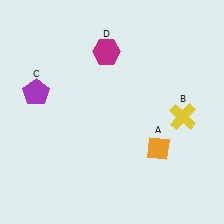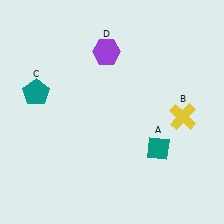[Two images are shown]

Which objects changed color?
A changed from orange to teal. C changed from purple to teal. D changed from magenta to purple.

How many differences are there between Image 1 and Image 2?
There are 3 differences between the two images.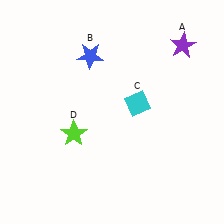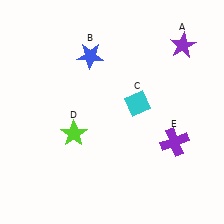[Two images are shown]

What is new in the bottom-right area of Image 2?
A purple cross (E) was added in the bottom-right area of Image 2.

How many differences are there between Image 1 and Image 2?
There is 1 difference between the two images.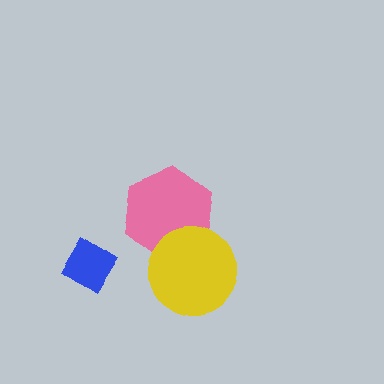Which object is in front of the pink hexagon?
The yellow circle is in front of the pink hexagon.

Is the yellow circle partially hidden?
No, no other shape covers it.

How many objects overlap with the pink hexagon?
1 object overlaps with the pink hexagon.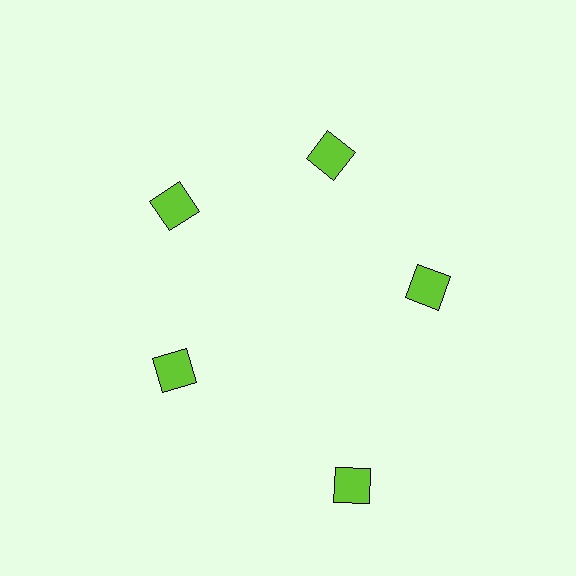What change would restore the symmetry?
The symmetry would be restored by moving it inward, back onto the ring so that all 5 squares sit at equal angles and equal distance from the center.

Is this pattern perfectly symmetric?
No. The 5 lime squares are arranged in a ring, but one element near the 5 o'clock position is pushed outward from the center, breaking the 5-fold rotational symmetry.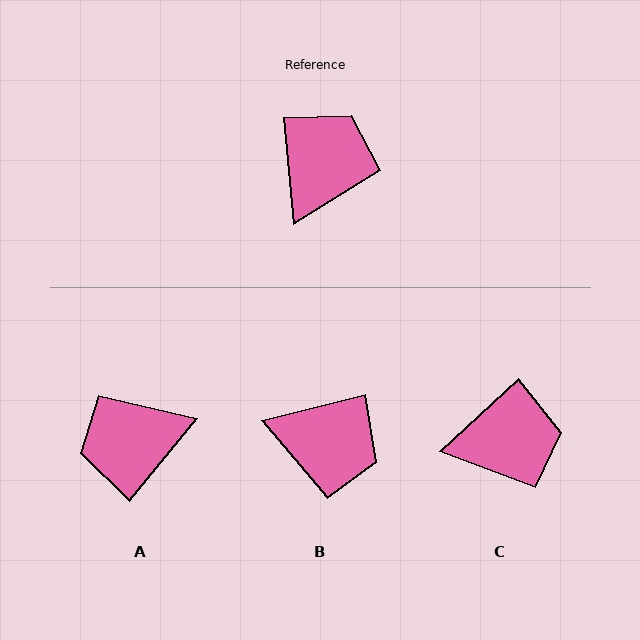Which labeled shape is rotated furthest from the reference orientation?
A, about 135 degrees away.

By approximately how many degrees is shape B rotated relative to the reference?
Approximately 82 degrees clockwise.